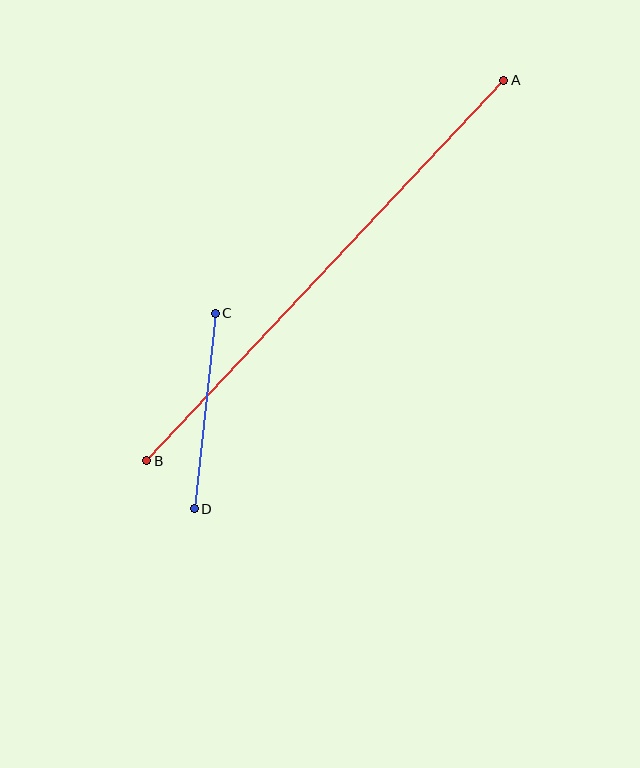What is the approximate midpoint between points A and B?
The midpoint is at approximately (325, 271) pixels.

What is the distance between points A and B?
The distance is approximately 522 pixels.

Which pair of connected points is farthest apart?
Points A and B are farthest apart.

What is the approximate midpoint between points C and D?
The midpoint is at approximately (205, 411) pixels.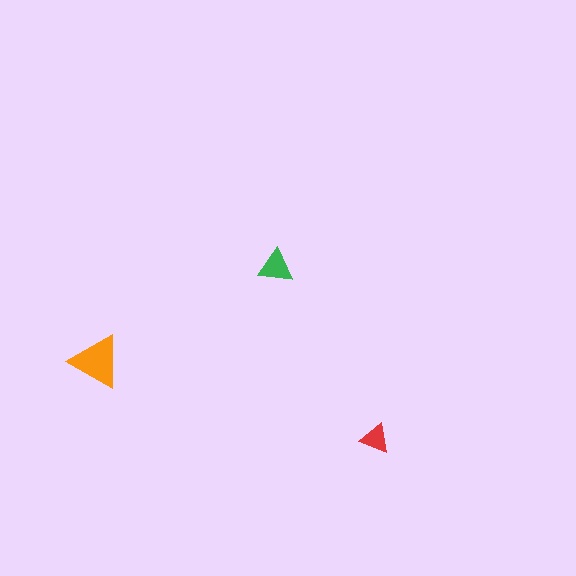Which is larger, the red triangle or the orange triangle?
The orange one.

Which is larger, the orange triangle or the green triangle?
The orange one.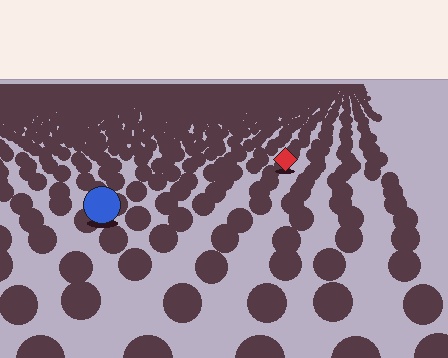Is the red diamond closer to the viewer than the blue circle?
No. The blue circle is closer — you can tell from the texture gradient: the ground texture is coarser near it.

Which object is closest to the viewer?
The blue circle is closest. The texture marks near it are larger and more spread out.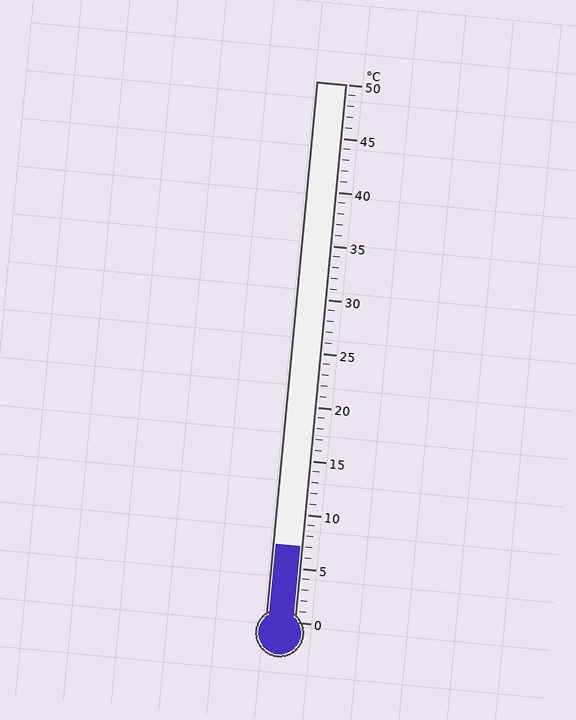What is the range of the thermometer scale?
The thermometer scale ranges from 0°C to 50°C.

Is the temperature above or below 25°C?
The temperature is below 25°C.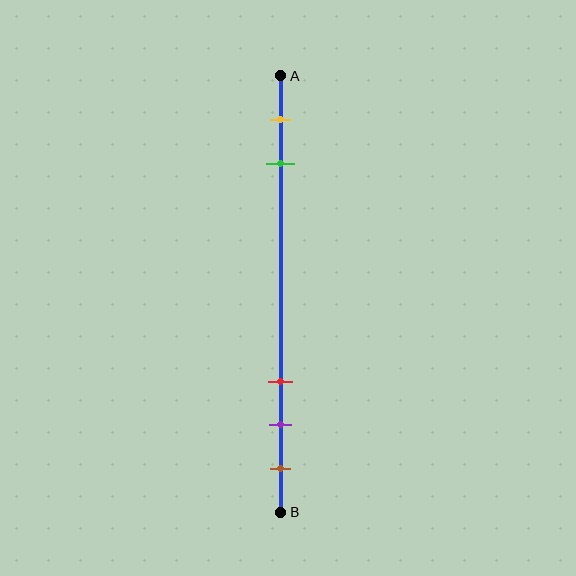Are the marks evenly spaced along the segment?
No, the marks are not evenly spaced.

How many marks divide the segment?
There are 5 marks dividing the segment.